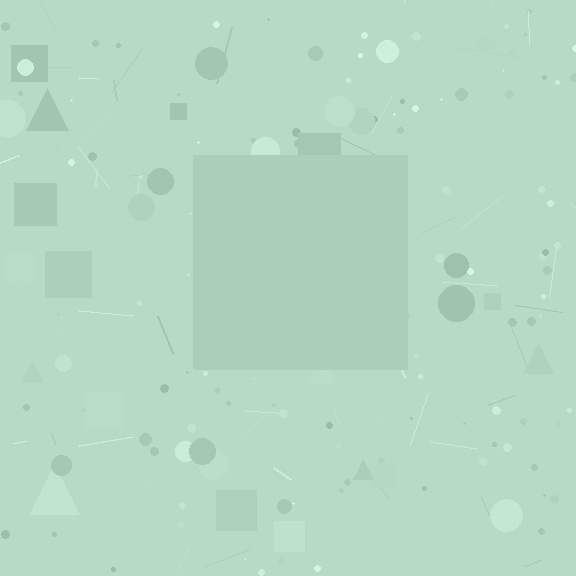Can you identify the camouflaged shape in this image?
The camouflaged shape is a square.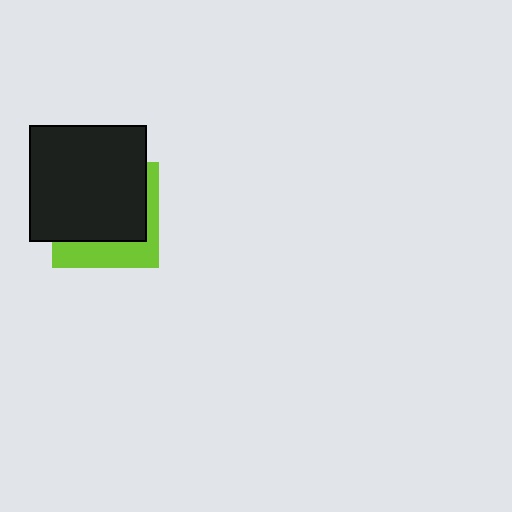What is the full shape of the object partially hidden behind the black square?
The partially hidden object is a lime square.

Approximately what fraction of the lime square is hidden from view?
Roughly 67% of the lime square is hidden behind the black square.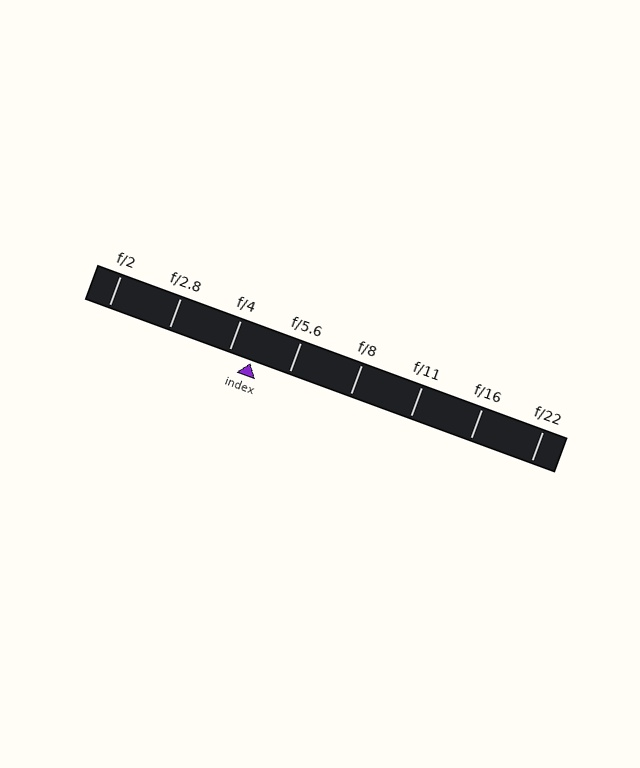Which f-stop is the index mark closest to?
The index mark is closest to f/4.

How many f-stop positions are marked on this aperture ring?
There are 8 f-stop positions marked.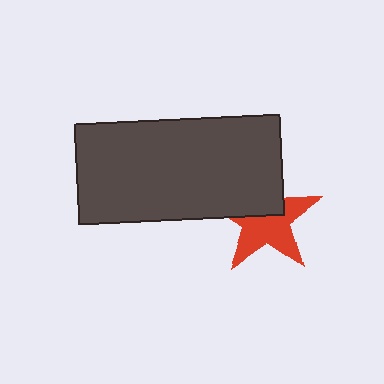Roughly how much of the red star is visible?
About half of it is visible (roughly 60%).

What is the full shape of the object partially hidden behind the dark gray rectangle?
The partially hidden object is a red star.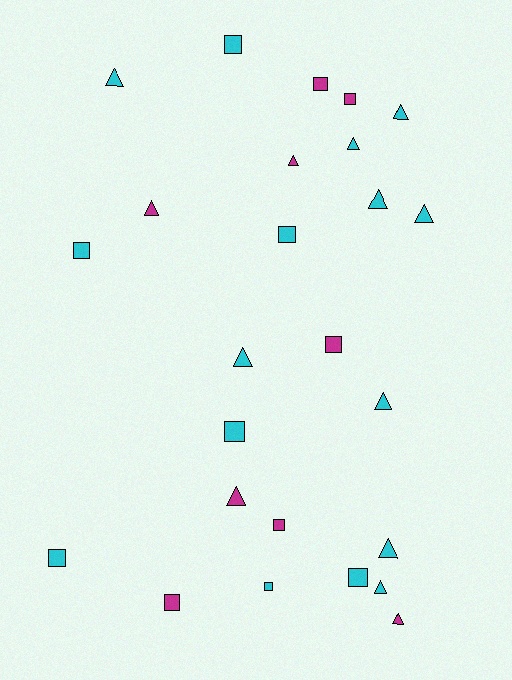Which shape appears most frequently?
Triangle, with 13 objects.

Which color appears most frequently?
Cyan, with 16 objects.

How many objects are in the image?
There are 25 objects.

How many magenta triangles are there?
There are 4 magenta triangles.